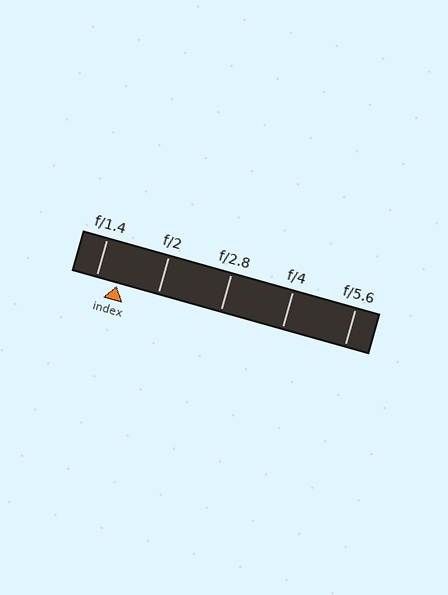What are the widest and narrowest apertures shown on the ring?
The widest aperture shown is f/1.4 and the narrowest is f/5.6.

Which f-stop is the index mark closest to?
The index mark is closest to f/1.4.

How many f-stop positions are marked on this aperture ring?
There are 5 f-stop positions marked.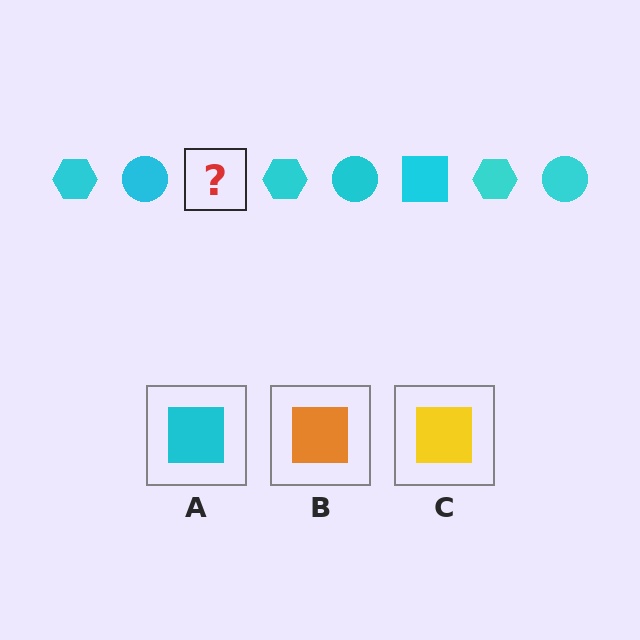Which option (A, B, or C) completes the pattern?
A.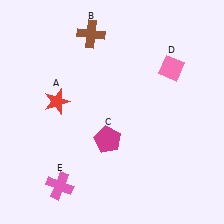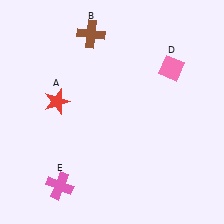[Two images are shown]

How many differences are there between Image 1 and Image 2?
There is 1 difference between the two images.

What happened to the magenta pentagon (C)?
The magenta pentagon (C) was removed in Image 2. It was in the bottom-left area of Image 1.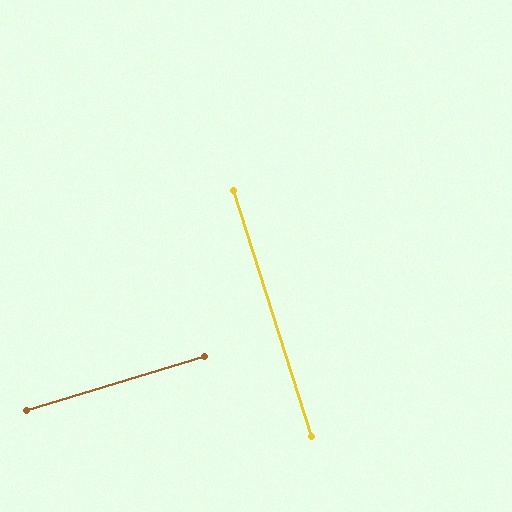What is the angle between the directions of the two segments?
Approximately 89 degrees.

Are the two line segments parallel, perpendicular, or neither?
Perpendicular — they meet at approximately 89°.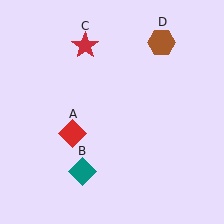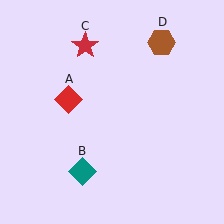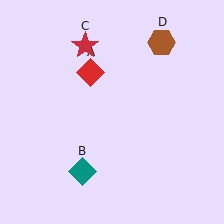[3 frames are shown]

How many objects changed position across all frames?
1 object changed position: red diamond (object A).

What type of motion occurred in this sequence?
The red diamond (object A) rotated clockwise around the center of the scene.